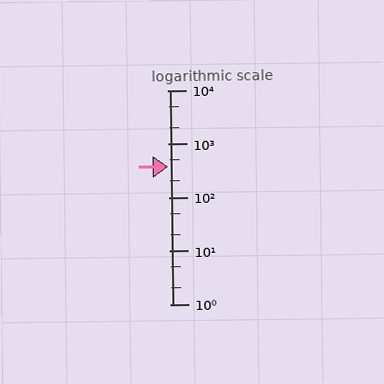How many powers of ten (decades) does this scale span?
The scale spans 4 decades, from 1 to 10000.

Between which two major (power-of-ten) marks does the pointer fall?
The pointer is between 100 and 1000.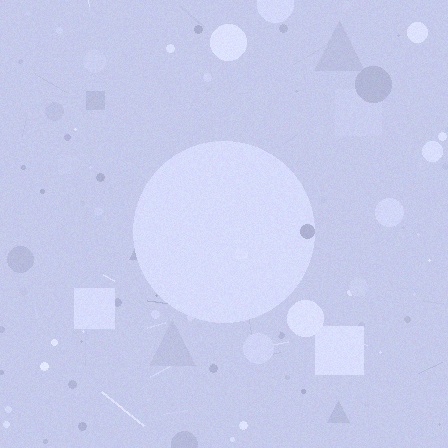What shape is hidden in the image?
A circle is hidden in the image.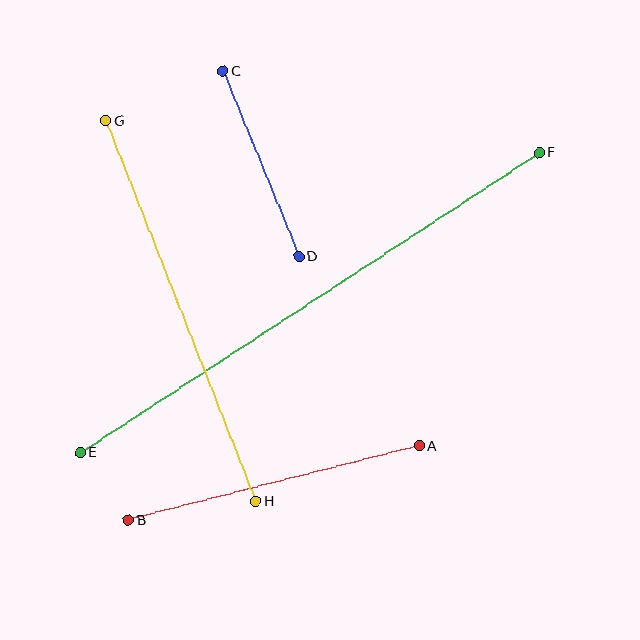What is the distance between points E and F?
The distance is approximately 548 pixels.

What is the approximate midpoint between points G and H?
The midpoint is at approximately (181, 311) pixels.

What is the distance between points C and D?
The distance is approximately 200 pixels.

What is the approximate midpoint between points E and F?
The midpoint is at approximately (310, 303) pixels.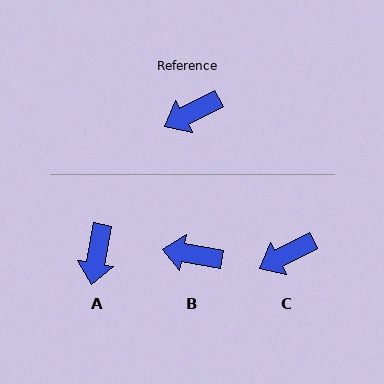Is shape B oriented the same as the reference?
No, it is off by about 37 degrees.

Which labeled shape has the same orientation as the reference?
C.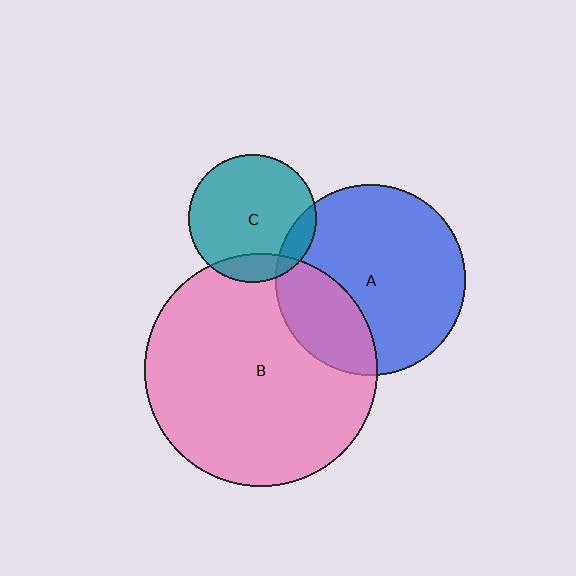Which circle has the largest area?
Circle B (pink).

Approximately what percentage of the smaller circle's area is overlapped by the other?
Approximately 15%.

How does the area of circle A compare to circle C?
Approximately 2.2 times.